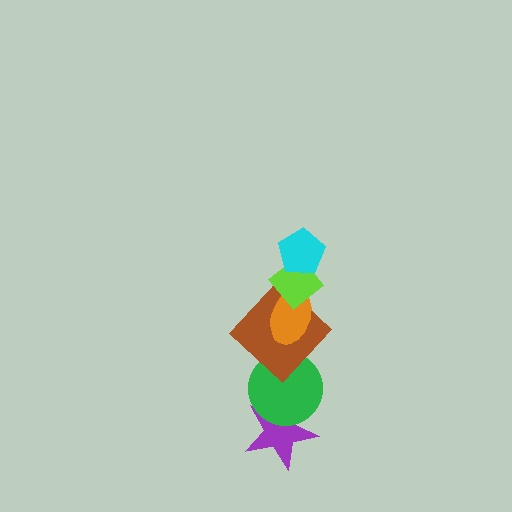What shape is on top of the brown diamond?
The orange ellipse is on top of the brown diamond.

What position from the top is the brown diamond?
The brown diamond is 4th from the top.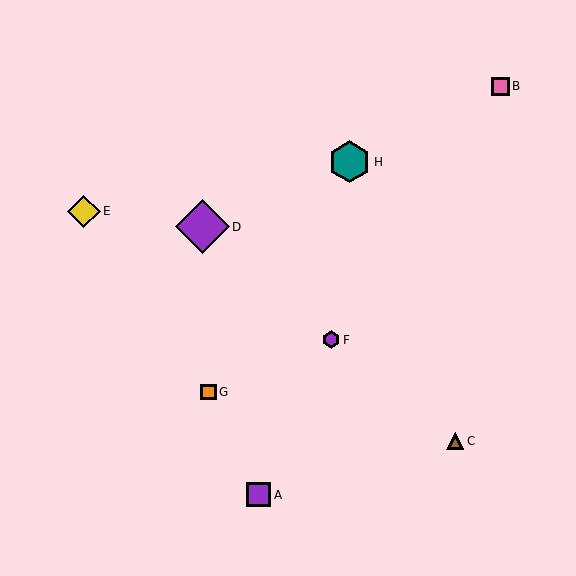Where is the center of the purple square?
The center of the purple square is at (259, 495).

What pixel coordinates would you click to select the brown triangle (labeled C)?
Click at (455, 441) to select the brown triangle C.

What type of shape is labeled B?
Shape B is a pink square.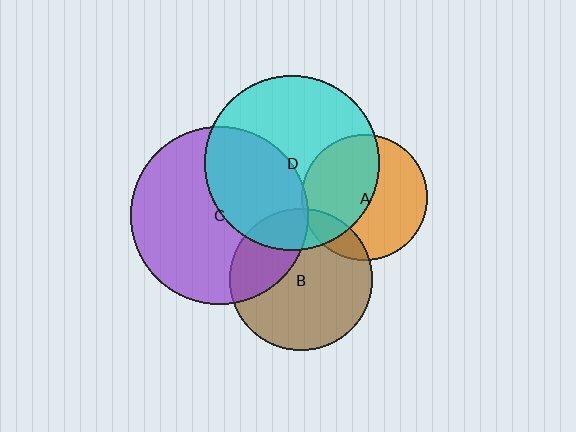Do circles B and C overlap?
Yes.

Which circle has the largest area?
Circle C (purple).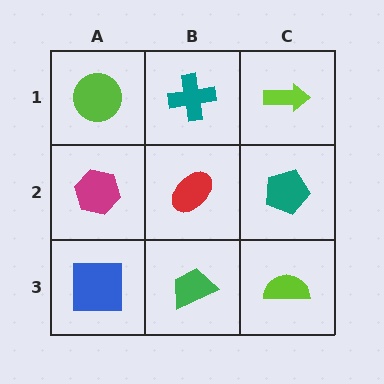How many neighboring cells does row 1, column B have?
3.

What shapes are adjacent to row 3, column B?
A red ellipse (row 2, column B), a blue square (row 3, column A), a lime semicircle (row 3, column C).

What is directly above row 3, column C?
A teal pentagon.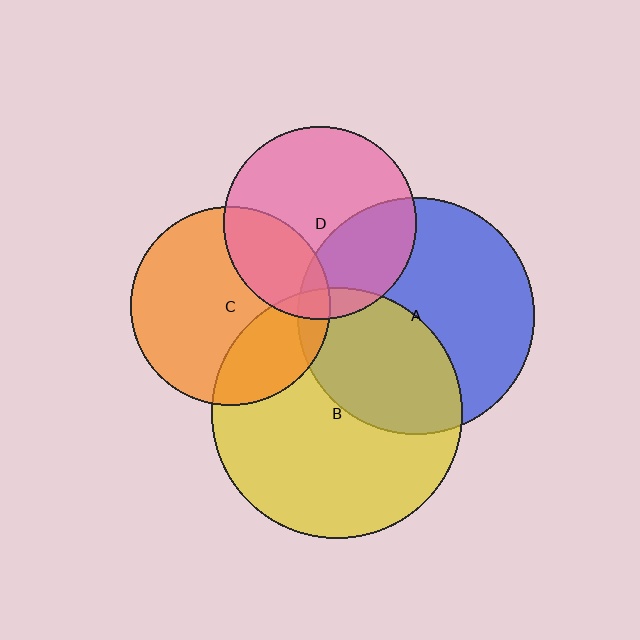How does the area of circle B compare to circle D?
Approximately 1.7 times.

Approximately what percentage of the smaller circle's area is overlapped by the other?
Approximately 35%.